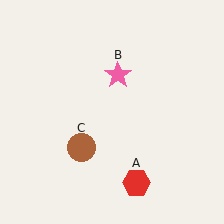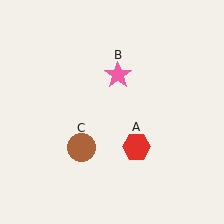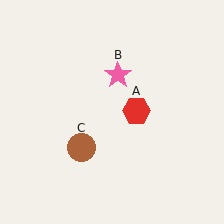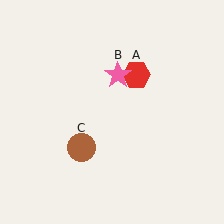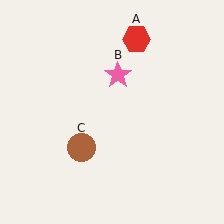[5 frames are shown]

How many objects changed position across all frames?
1 object changed position: red hexagon (object A).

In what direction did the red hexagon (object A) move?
The red hexagon (object A) moved up.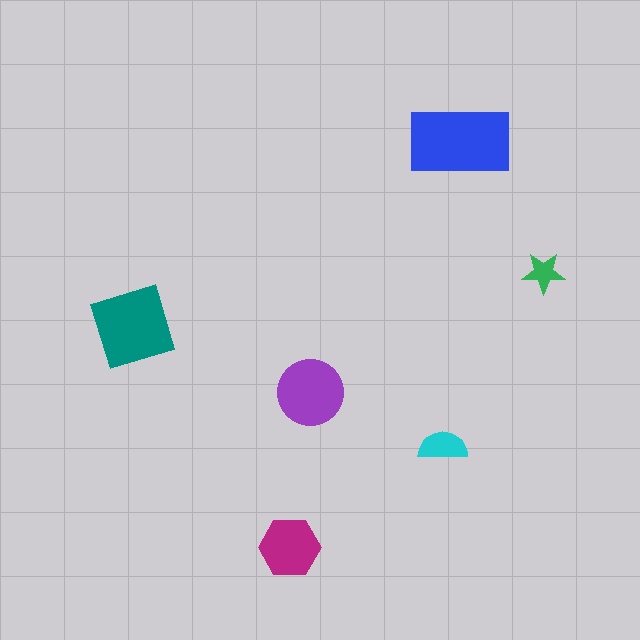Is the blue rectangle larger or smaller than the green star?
Larger.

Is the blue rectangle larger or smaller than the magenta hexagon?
Larger.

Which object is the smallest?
The green star.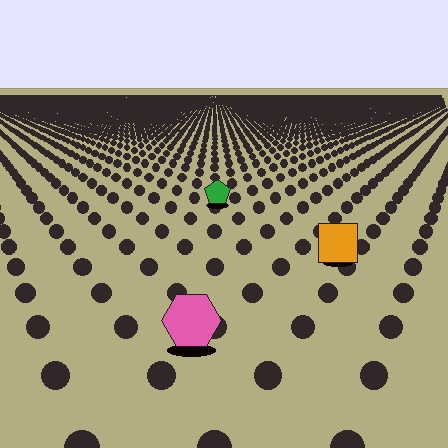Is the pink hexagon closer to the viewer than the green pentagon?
Yes. The pink hexagon is closer — you can tell from the texture gradient: the ground texture is coarser near it.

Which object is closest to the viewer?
The pink hexagon is closest. The texture marks near it are larger and more spread out.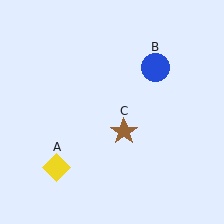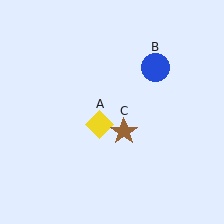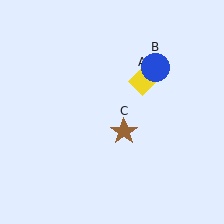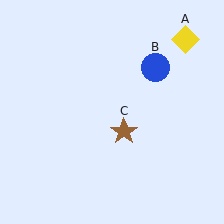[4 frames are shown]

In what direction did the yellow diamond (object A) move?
The yellow diamond (object A) moved up and to the right.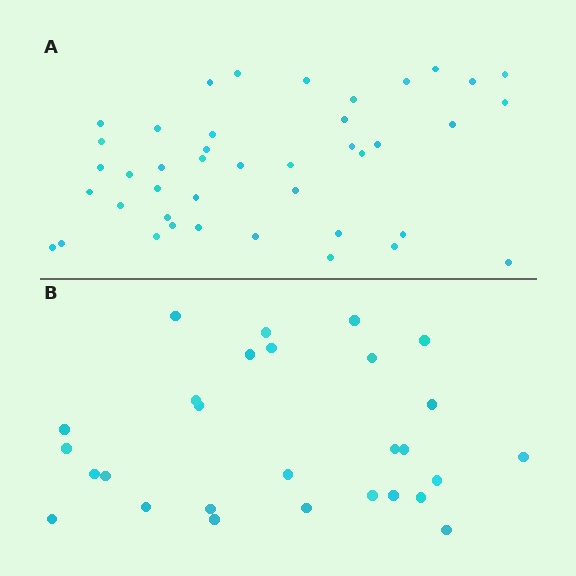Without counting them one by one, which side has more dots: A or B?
Region A (the top region) has more dots.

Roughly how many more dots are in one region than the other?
Region A has approximately 15 more dots than region B.